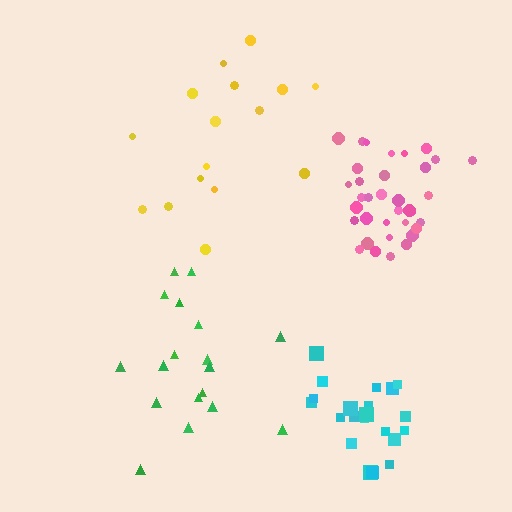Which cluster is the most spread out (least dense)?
Yellow.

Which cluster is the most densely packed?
Pink.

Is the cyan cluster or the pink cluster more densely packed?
Pink.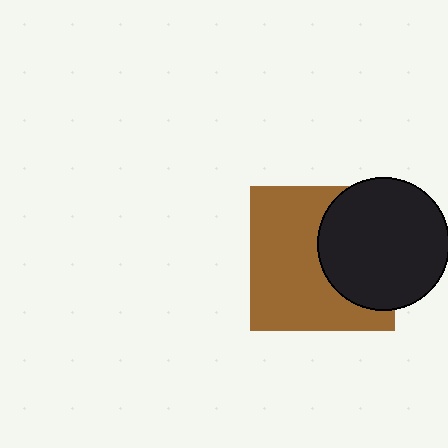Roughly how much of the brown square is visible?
About half of it is visible (roughly 61%).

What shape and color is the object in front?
The object in front is a black circle.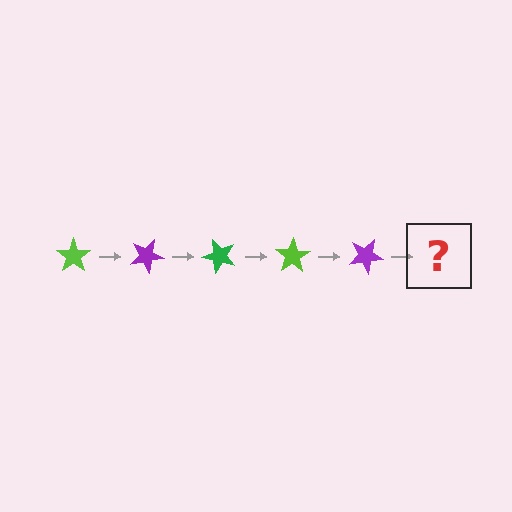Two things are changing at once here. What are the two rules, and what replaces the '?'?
The two rules are that it rotates 25 degrees each step and the color cycles through lime, purple, and green. The '?' should be a green star, rotated 125 degrees from the start.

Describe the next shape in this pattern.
It should be a green star, rotated 125 degrees from the start.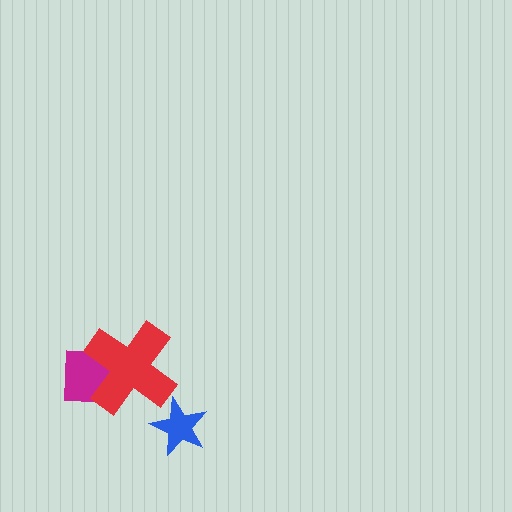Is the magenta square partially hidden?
Yes, it is partially covered by another shape.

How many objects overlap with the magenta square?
1 object overlaps with the magenta square.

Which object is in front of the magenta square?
The red cross is in front of the magenta square.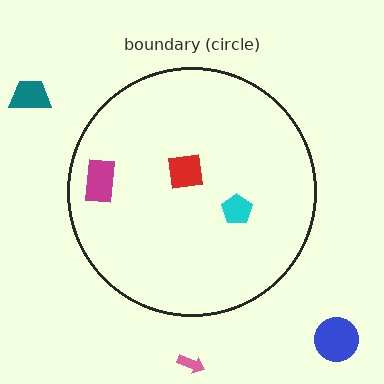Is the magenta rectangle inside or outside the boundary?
Inside.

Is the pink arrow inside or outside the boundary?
Outside.